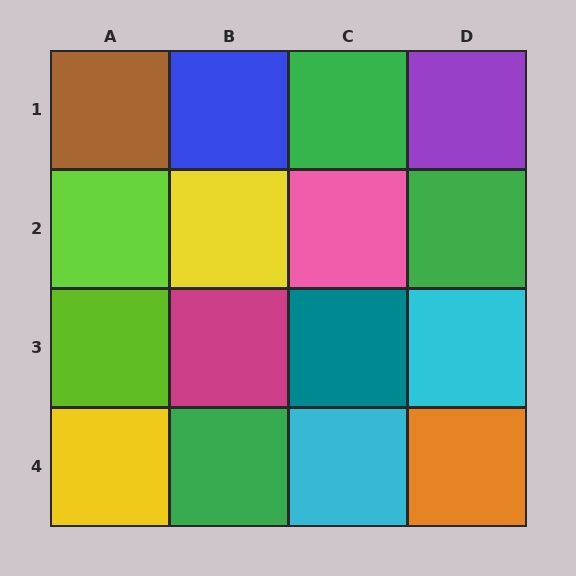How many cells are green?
3 cells are green.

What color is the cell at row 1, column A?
Brown.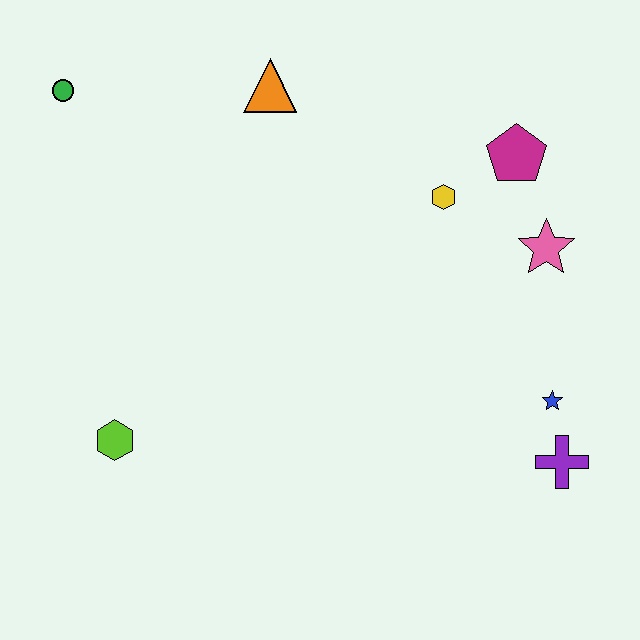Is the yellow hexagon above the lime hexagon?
Yes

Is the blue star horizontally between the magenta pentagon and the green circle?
No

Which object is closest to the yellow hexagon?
The magenta pentagon is closest to the yellow hexagon.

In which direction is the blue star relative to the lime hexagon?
The blue star is to the right of the lime hexagon.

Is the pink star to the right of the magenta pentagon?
Yes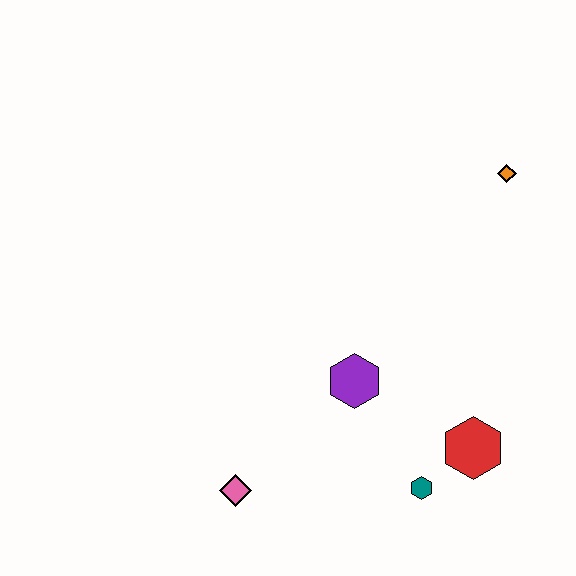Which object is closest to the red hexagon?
The teal hexagon is closest to the red hexagon.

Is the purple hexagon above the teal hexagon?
Yes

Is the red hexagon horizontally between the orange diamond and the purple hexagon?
Yes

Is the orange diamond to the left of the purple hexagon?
No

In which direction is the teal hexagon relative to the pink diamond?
The teal hexagon is to the right of the pink diamond.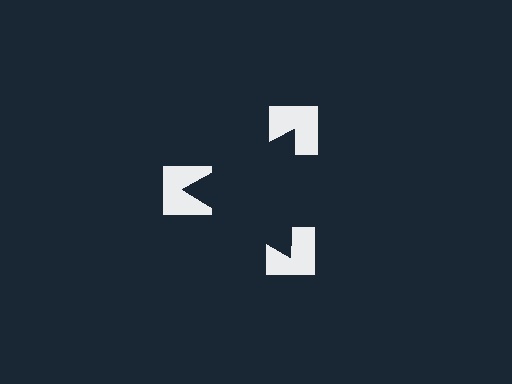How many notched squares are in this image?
There are 3 — one at each vertex of the illusory triangle.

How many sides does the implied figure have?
3 sides.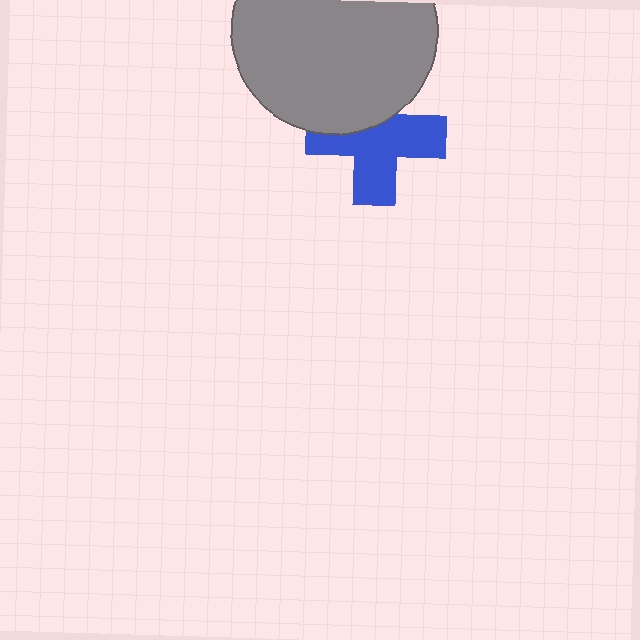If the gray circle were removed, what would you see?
You would see the complete blue cross.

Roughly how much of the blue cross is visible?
About half of it is visible (roughly 64%).